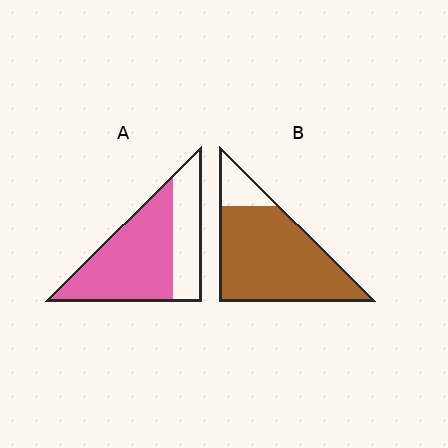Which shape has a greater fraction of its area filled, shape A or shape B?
Shape B.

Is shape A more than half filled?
Yes.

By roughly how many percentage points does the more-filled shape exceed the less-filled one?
By roughly 20 percentage points (B over A).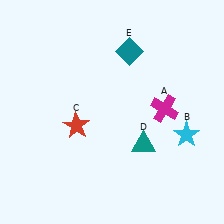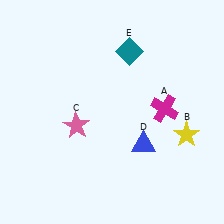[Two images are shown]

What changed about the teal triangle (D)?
In Image 1, D is teal. In Image 2, it changed to blue.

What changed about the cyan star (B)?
In Image 1, B is cyan. In Image 2, it changed to yellow.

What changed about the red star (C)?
In Image 1, C is red. In Image 2, it changed to pink.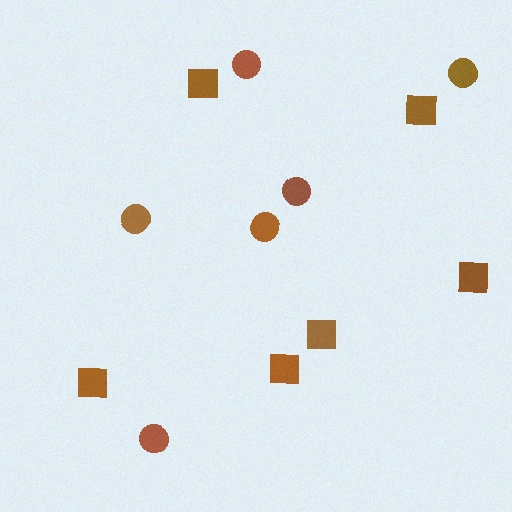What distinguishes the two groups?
There are 2 groups: one group of circles (6) and one group of squares (6).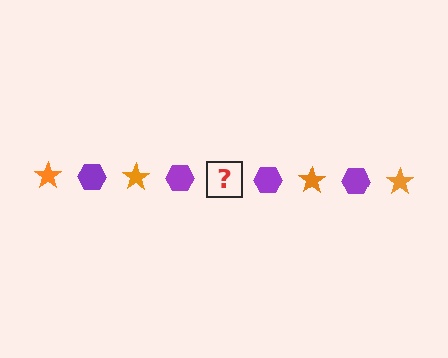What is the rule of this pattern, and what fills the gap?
The rule is that the pattern alternates between orange star and purple hexagon. The gap should be filled with an orange star.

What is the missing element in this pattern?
The missing element is an orange star.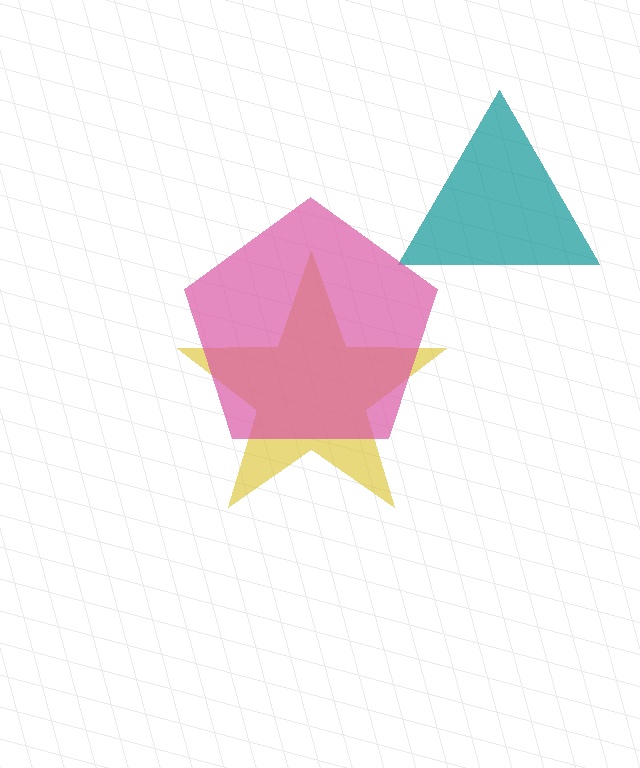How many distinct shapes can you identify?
There are 3 distinct shapes: a yellow star, a teal triangle, a pink pentagon.